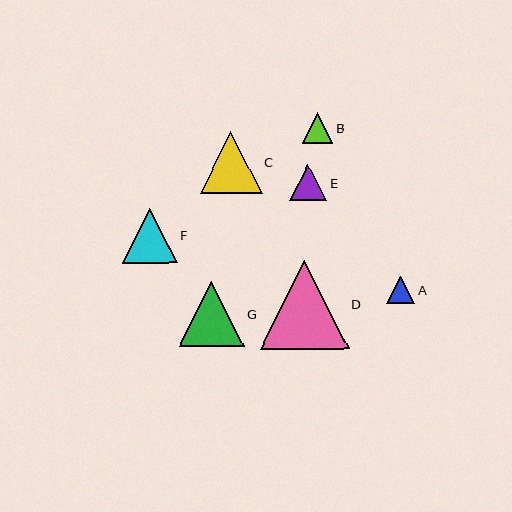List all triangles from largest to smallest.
From largest to smallest: D, G, C, F, E, B, A.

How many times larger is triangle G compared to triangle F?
Triangle G is approximately 1.2 times the size of triangle F.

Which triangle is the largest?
Triangle D is the largest with a size of approximately 89 pixels.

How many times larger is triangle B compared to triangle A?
Triangle B is approximately 1.1 times the size of triangle A.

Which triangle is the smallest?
Triangle A is the smallest with a size of approximately 28 pixels.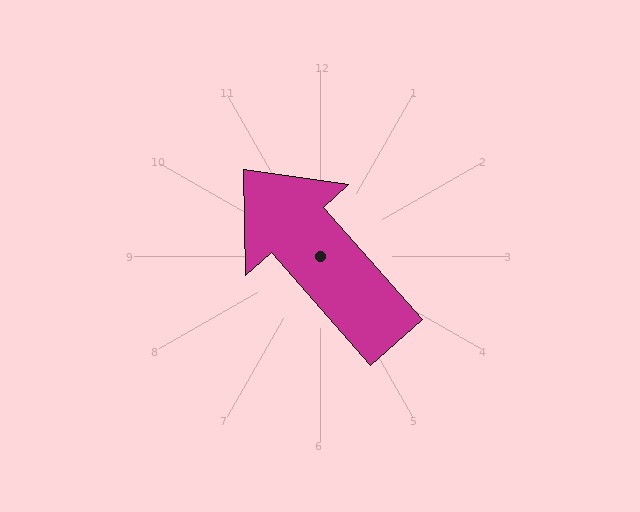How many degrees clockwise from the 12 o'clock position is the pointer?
Approximately 319 degrees.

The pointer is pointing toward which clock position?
Roughly 11 o'clock.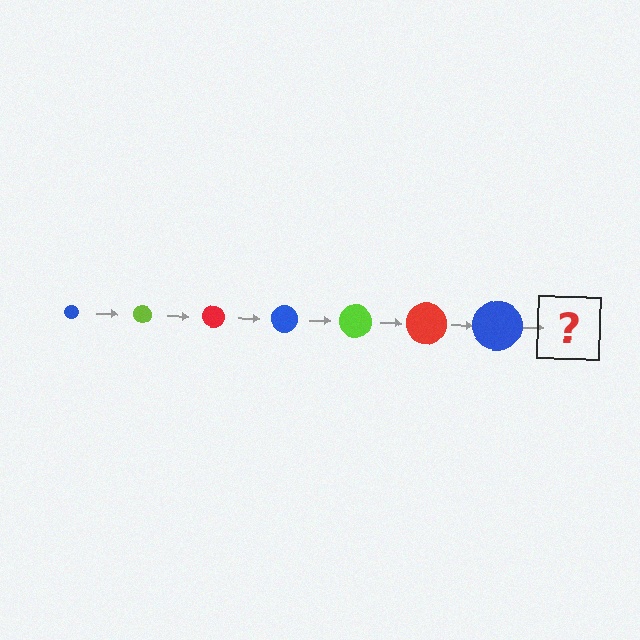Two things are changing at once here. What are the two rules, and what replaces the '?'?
The two rules are that the circle grows larger each step and the color cycles through blue, lime, and red. The '?' should be a lime circle, larger than the previous one.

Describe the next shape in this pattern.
It should be a lime circle, larger than the previous one.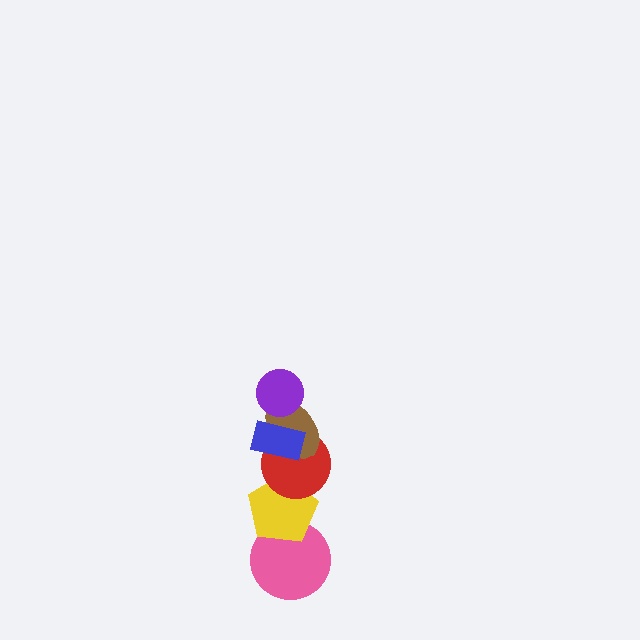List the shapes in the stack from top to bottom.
From top to bottom: the purple circle, the blue rectangle, the brown ellipse, the red circle, the yellow pentagon, the pink circle.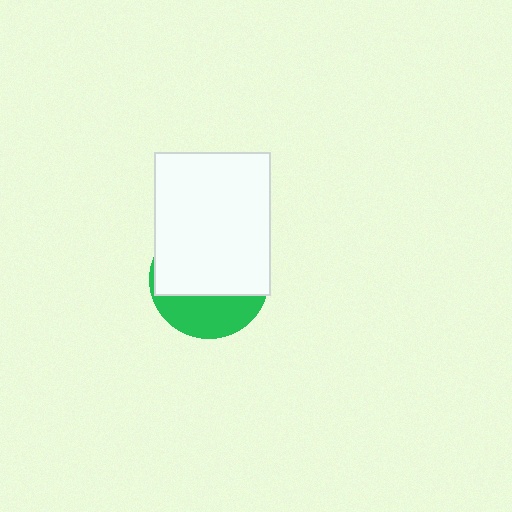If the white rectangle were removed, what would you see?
You would see the complete green circle.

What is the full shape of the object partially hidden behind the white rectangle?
The partially hidden object is a green circle.